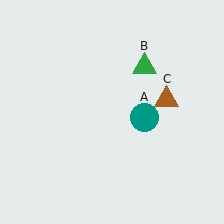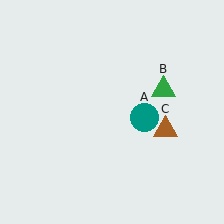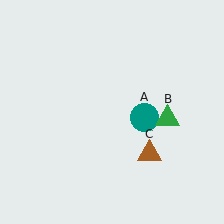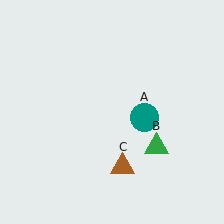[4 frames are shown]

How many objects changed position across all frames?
2 objects changed position: green triangle (object B), brown triangle (object C).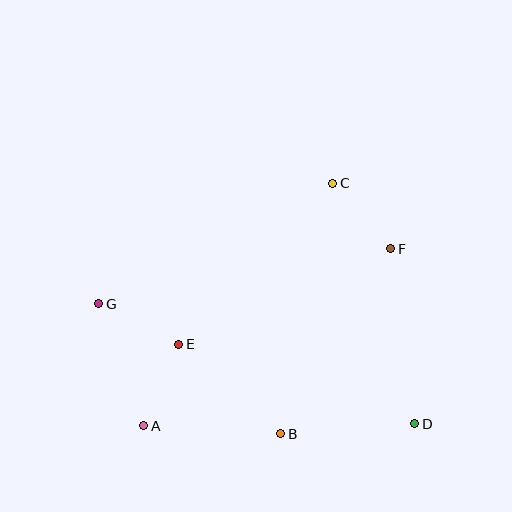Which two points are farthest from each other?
Points D and G are farthest from each other.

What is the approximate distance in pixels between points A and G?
The distance between A and G is approximately 130 pixels.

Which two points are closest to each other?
Points C and F are closest to each other.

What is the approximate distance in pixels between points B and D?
The distance between B and D is approximately 135 pixels.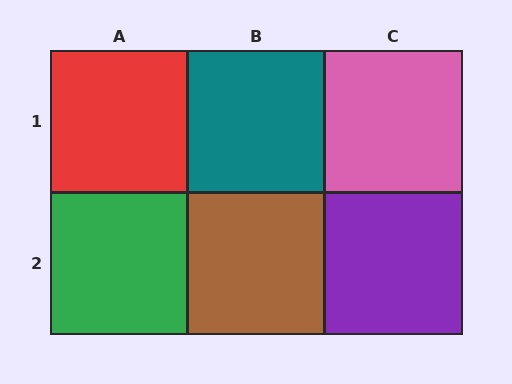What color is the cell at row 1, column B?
Teal.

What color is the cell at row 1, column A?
Red.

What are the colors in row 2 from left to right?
Green, brown, purple.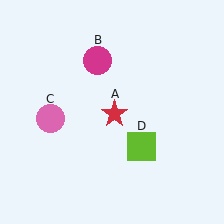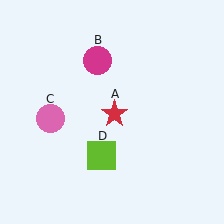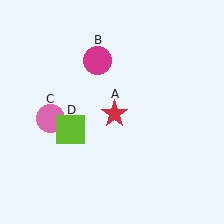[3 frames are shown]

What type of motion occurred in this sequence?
The lime square (object D) rotated clockwise around the center of the scene.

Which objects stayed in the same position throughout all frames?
Red star (object A) and magenta circle (object B) and pink circle (object C) remained stationary.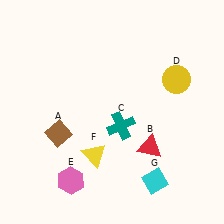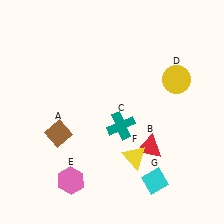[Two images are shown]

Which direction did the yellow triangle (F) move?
The yellow triangle (F) moved right.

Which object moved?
The yellow triangle (F) moved right.